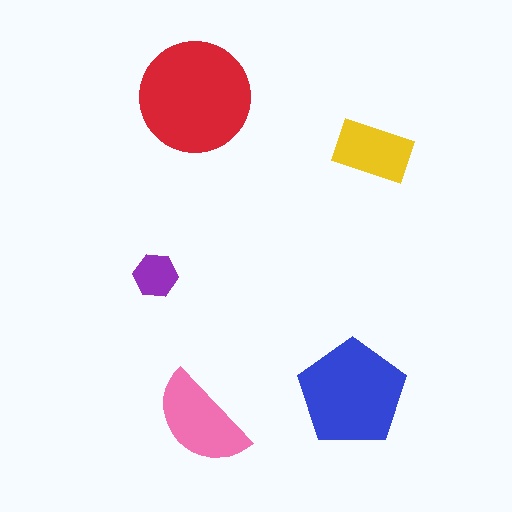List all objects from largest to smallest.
The red circle, the blue pentagon, the pink semicircle, the yellow rectangle, the purple hexagon.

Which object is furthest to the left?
The purple hexagon is leftmost.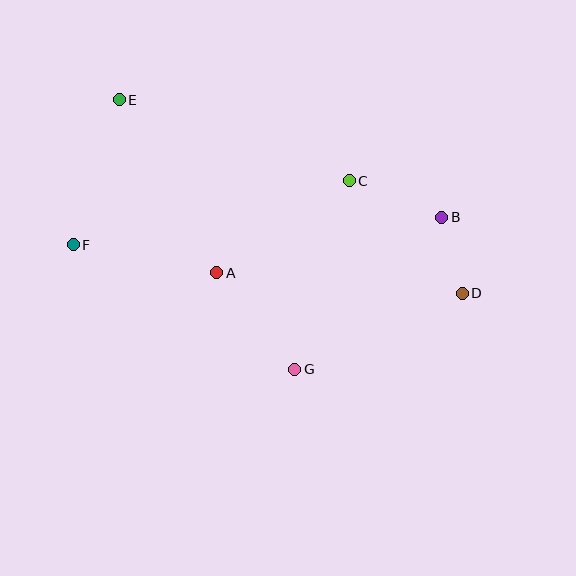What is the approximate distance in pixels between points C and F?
The distance between C and F is approximately 283 pixels.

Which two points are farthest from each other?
Points D and E are farthest from each other.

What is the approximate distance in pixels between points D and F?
The distance between D and F is approximately 392 pixels.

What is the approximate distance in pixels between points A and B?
The distance between A and B is approximately 232 pixels.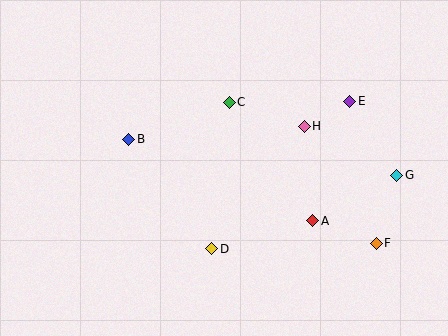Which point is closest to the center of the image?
Point C at (229, 102) is closest to the center.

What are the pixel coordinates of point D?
Point D is at (212, 249).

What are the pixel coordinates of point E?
Point E is at (350, 101).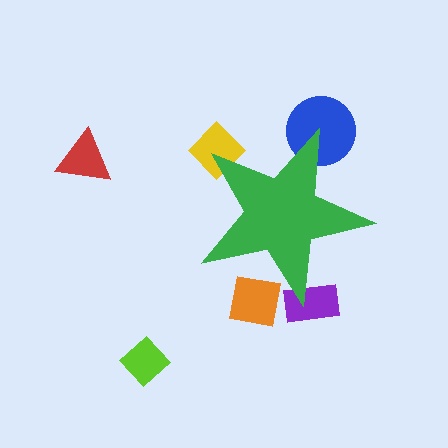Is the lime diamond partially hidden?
No, the lime diamond is fully visible.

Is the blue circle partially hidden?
Yes, the blue circle is partially hidden behind the green star.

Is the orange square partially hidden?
Yes, the orange square is partially hidden behind the green star.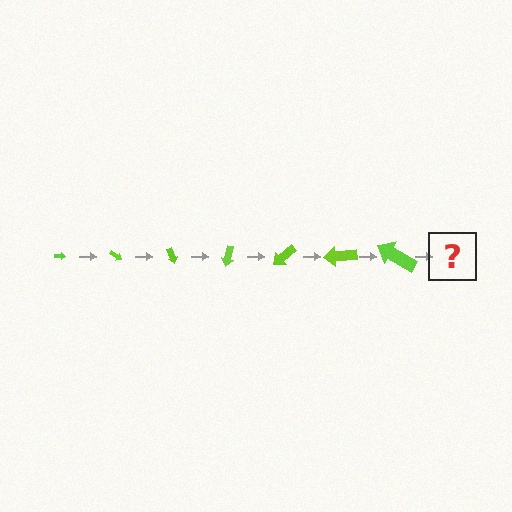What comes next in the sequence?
The next element should be an arrow, larger than the previous one and rotated 245 degrees from the start.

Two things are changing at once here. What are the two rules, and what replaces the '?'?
The two rules are that the arrow grows larger each step and it rotates 35 degrees each step. The '?' should be an arrow, larger than the previous one and rotated 245 degrees from the start.